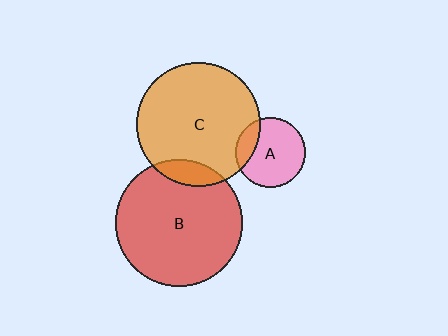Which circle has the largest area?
Circle B (red).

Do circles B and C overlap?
Yes.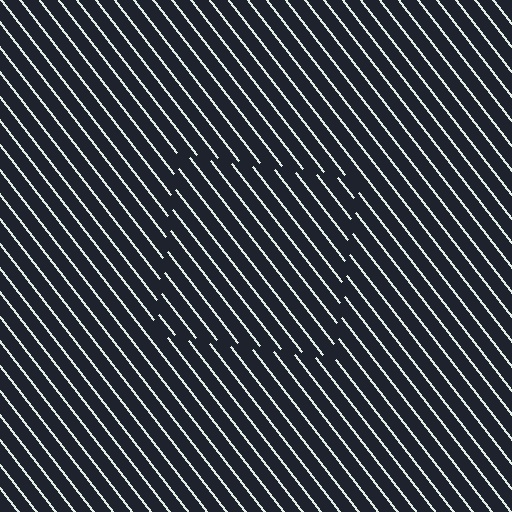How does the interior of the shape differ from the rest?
The interior of the shape contains the same grating, shifted by half a period — the contour is defined by the phase discontinuity where line-ends from the inner and outer gratings abut.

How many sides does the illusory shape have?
4 sides — the line-ends trace a square.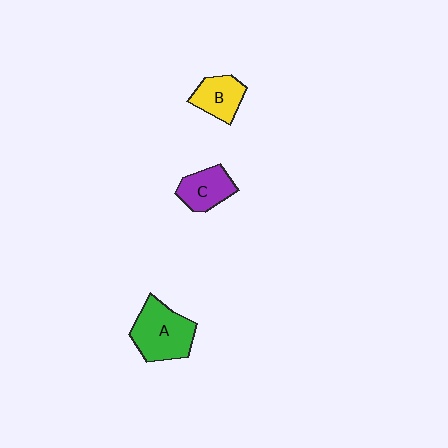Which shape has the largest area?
Shape A (green).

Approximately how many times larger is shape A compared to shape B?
Approximately 1.6 times.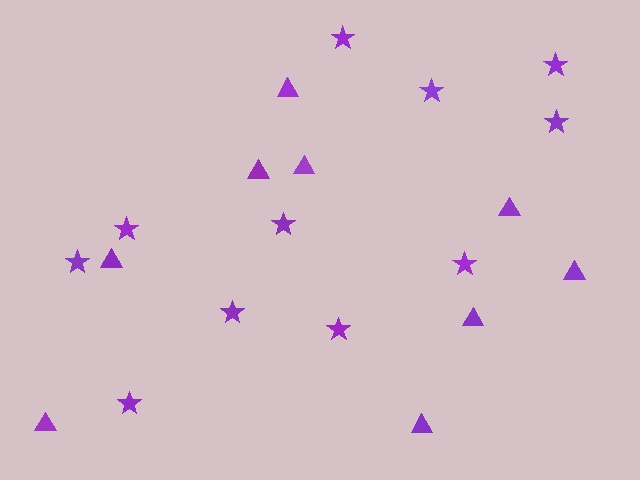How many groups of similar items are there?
There are 2 groups: one group of stars (11) and one group of triangles (9).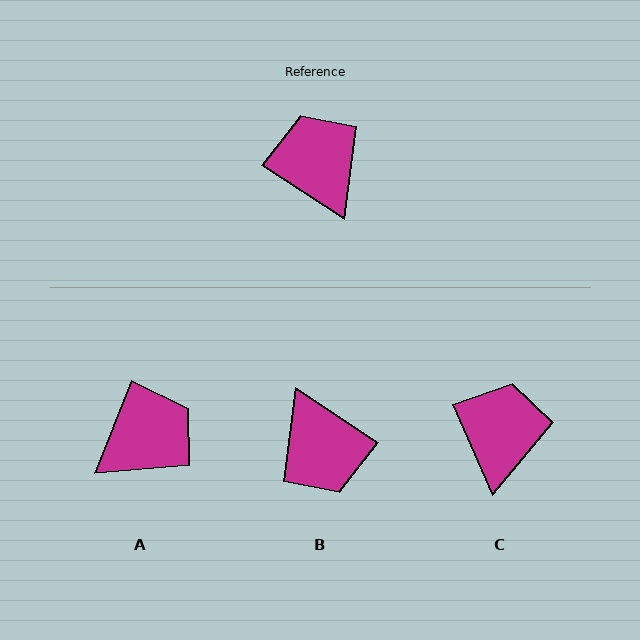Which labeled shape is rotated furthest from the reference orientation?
B, about 180 degrees away.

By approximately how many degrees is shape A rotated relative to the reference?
Approximately 78 degrees clockwise.